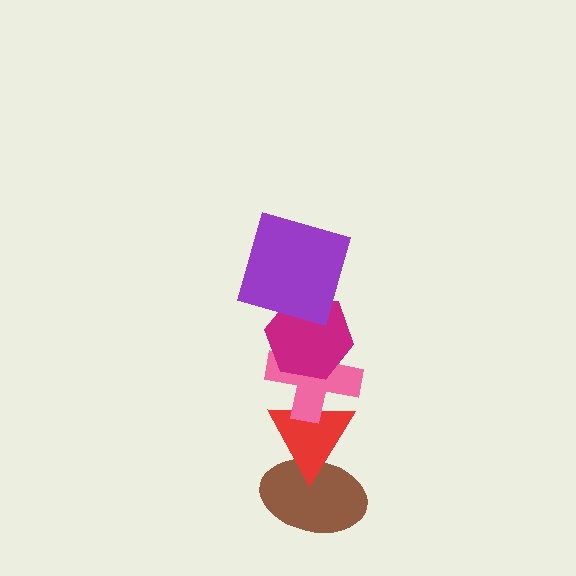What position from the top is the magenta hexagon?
The magenta hexagon is 2nd from the top.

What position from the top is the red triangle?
The red triangle is 4th from the top.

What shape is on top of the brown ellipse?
The red triangle is on top of the brown ellipse.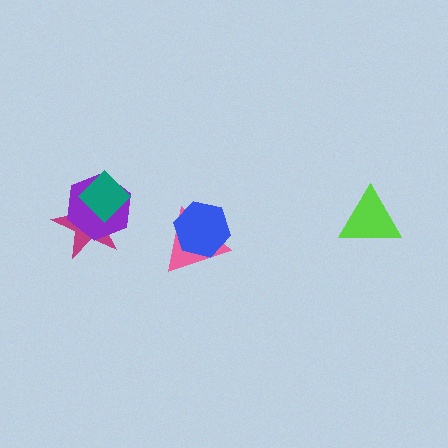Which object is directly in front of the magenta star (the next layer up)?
The purple hexagon is directly in front of the magenta star.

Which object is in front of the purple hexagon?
The teal diamond is in front of the purple hexagon.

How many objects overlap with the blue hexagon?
1 object overlaps with the blue hexagon.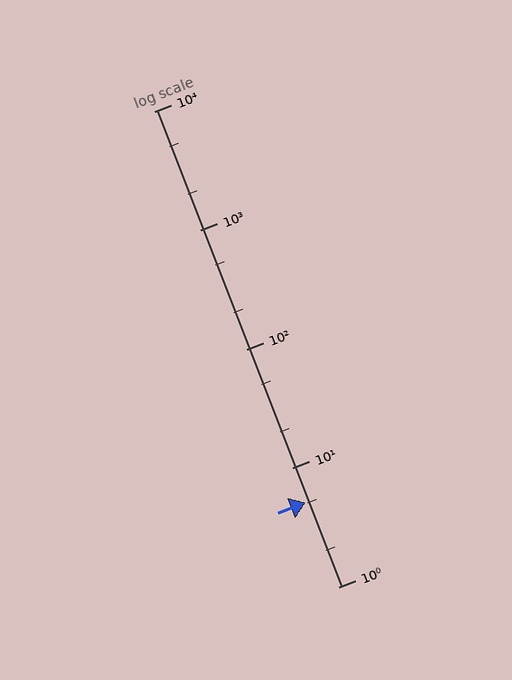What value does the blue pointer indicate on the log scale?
The pointer indicates approximately 5.1.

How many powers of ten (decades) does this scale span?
The scale spans 4 decades, from 1 to 10000.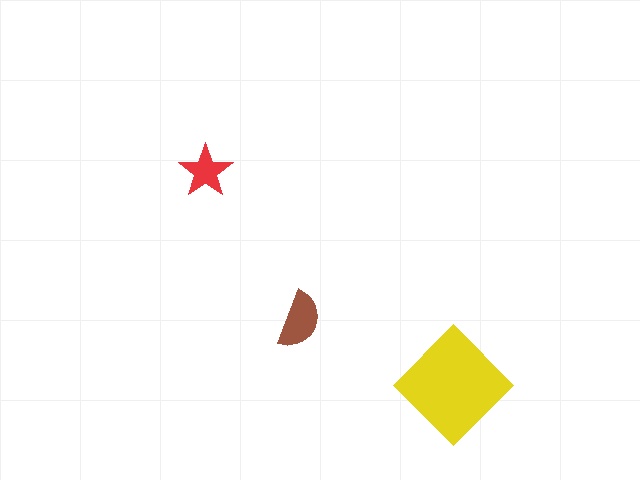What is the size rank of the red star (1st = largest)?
3rd.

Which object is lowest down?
The yellow diamond is bottommost.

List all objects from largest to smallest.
The yellow diamond, the brown semicircle, the red star.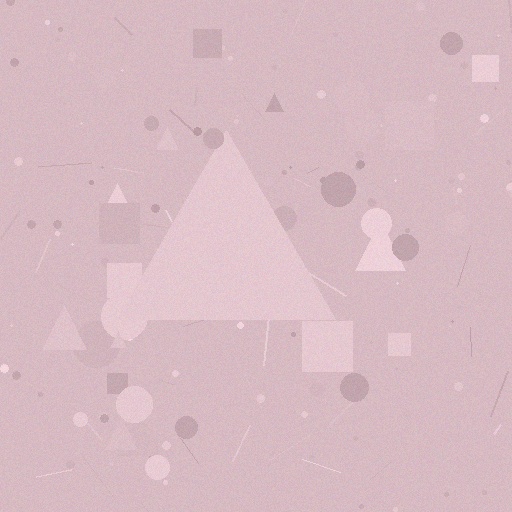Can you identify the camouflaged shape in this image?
The camouflaged shape is a triangle.